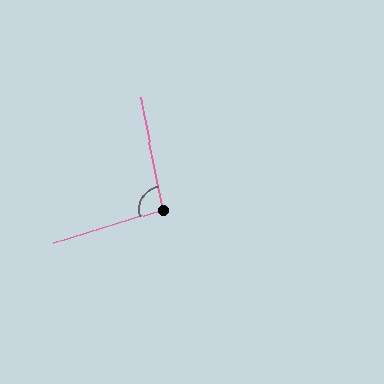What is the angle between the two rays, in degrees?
Approximately 96 degrees.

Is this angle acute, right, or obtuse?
It is obtuse.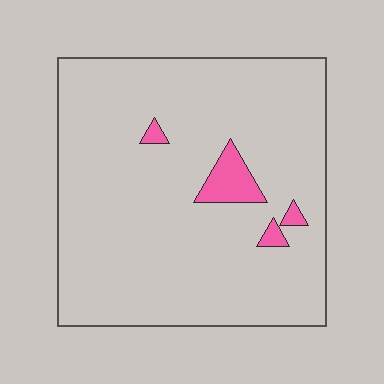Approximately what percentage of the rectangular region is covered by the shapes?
Approximately 5%.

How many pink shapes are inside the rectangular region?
4.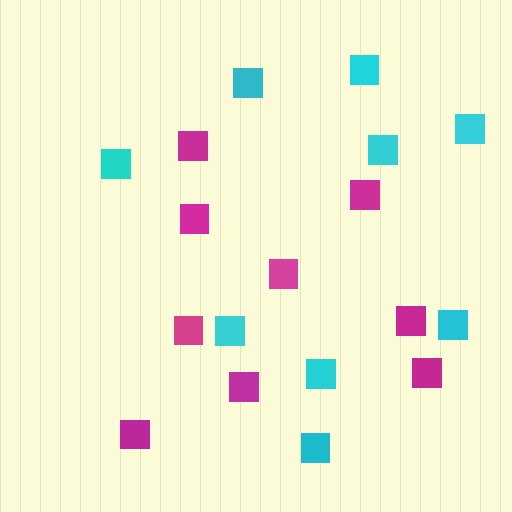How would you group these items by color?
There are 2 groups: one group of magenta squares (9) and one group of cyan squares (9).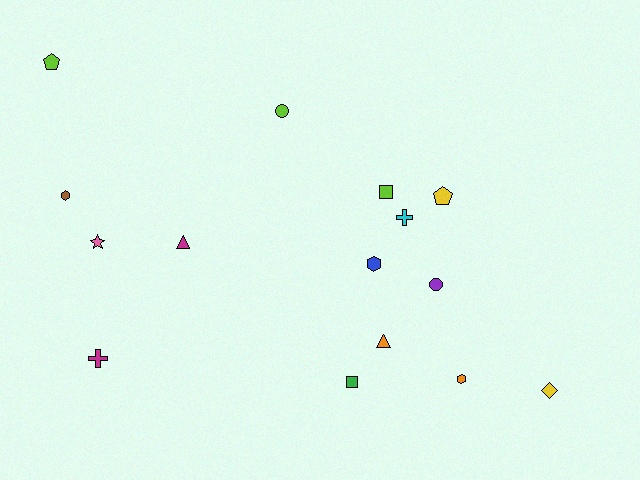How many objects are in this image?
There are 15 objects.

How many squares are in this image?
There are 2 squares.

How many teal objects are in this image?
There are no teal objects.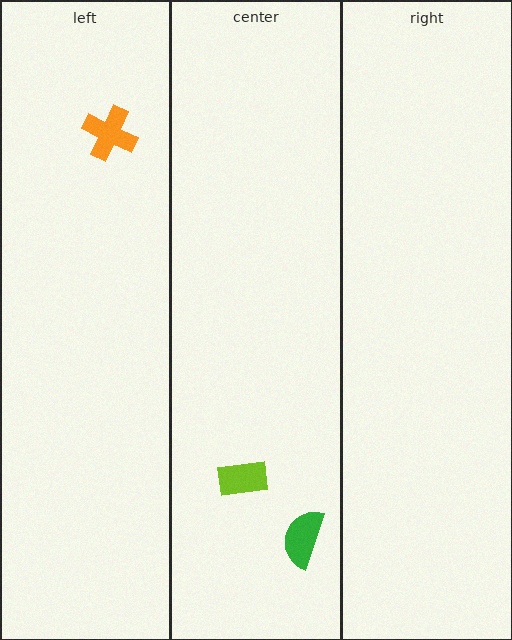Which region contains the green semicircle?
The center region.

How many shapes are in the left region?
1.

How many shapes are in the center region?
2.